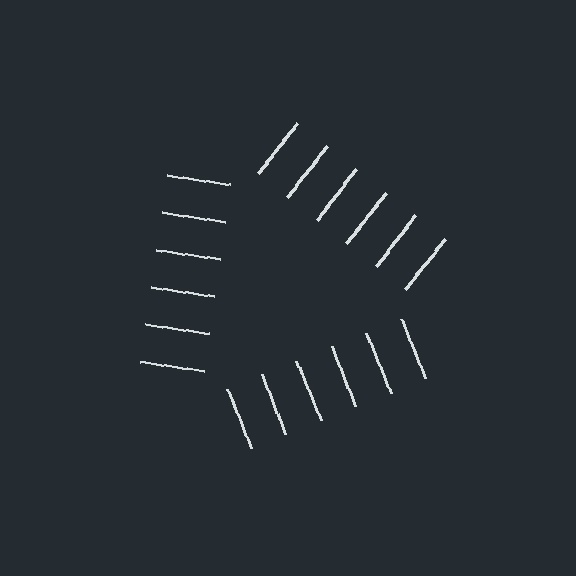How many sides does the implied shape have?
3 sides — the line-ends trace a triangle.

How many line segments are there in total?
18 — 6 along each of the 3 edges.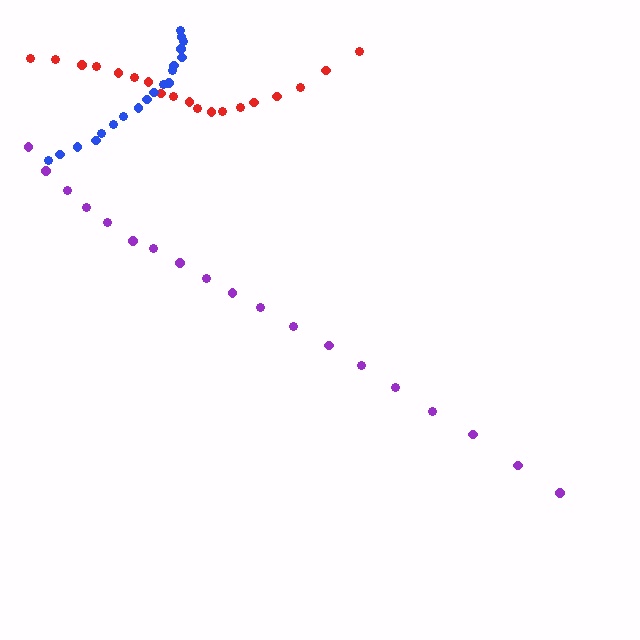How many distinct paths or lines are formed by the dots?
There are 3 distinct paths.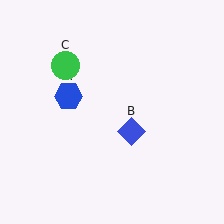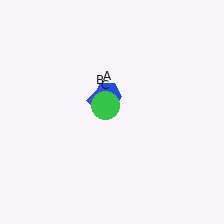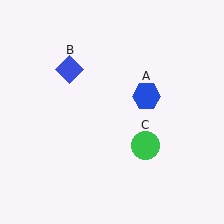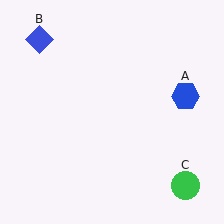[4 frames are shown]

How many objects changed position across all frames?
3 objects changed position: blue hexagon (object A), blue diamond (object B), green circle (object C).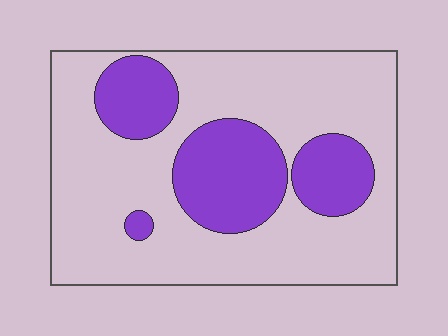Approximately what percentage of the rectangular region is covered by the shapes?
Approximately 25%.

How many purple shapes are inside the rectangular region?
4.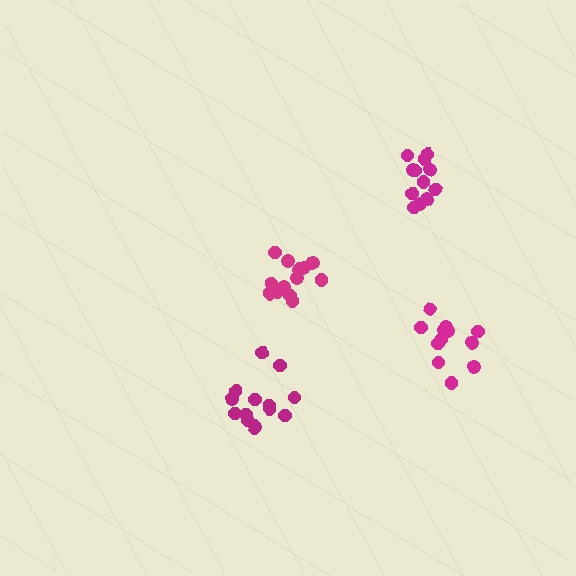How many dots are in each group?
Group 1: 13 dots, Group 2: 12 dots, Group 3: 12 dots, Group 4: 14 dots (51 total).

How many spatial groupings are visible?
There are 4 spatial groupings.